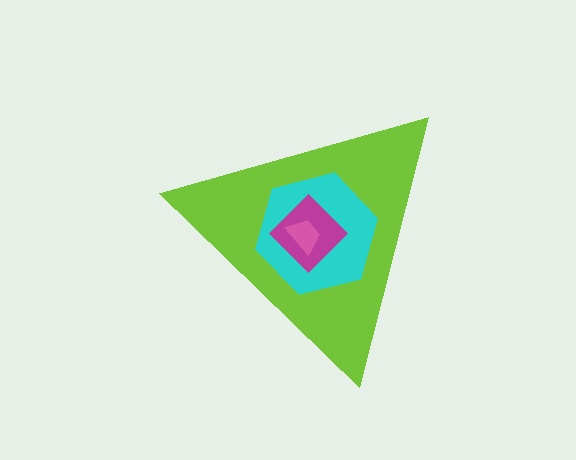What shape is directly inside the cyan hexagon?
The magenta diamond.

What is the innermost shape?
The pink trapezoid.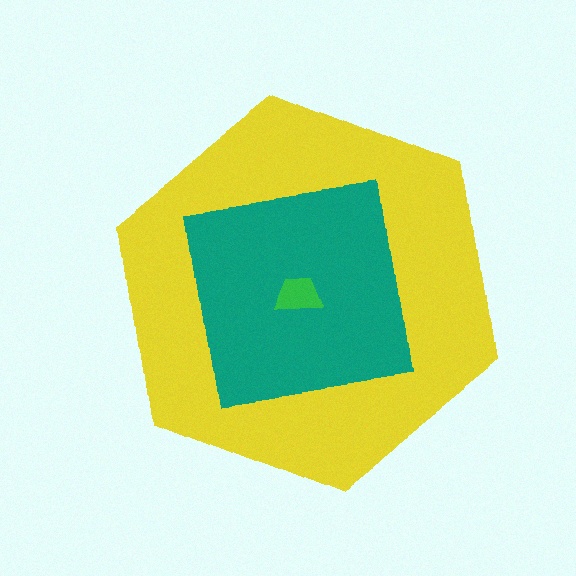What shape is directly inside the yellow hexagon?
The teal square.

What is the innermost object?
The green trapezoid.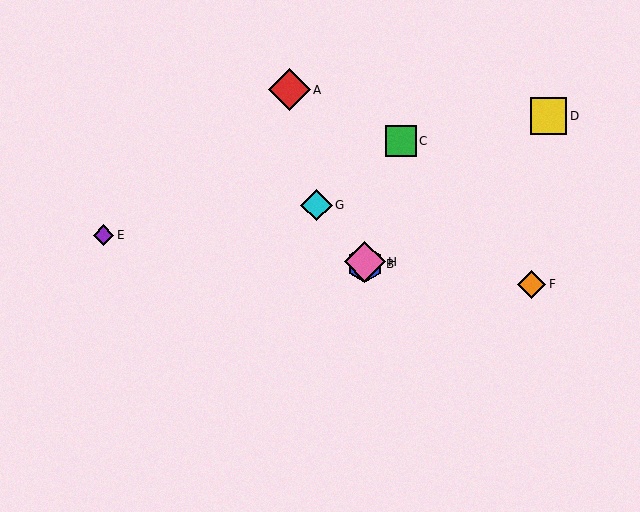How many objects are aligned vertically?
2 objects (B, H) are aligned vertically.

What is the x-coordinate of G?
Object G is at x≈317.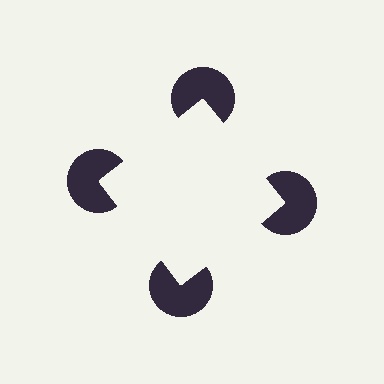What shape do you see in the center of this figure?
An illusory square — its edges are inferred from the aligned wedge cuts in the pac-man discs, not physically drawn.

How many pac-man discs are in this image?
There are 4 — one at each vertex of the illusory square.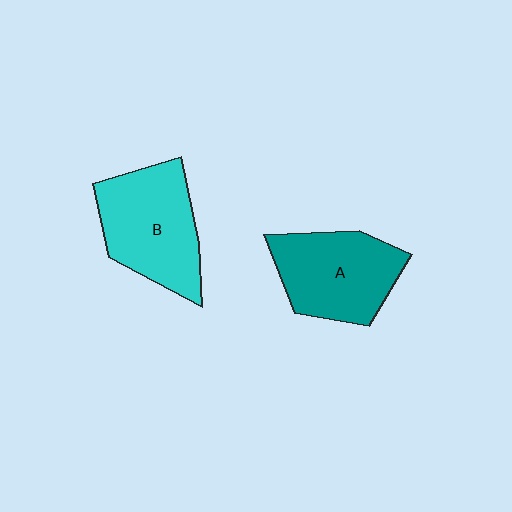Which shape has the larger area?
Shape B (cyan).